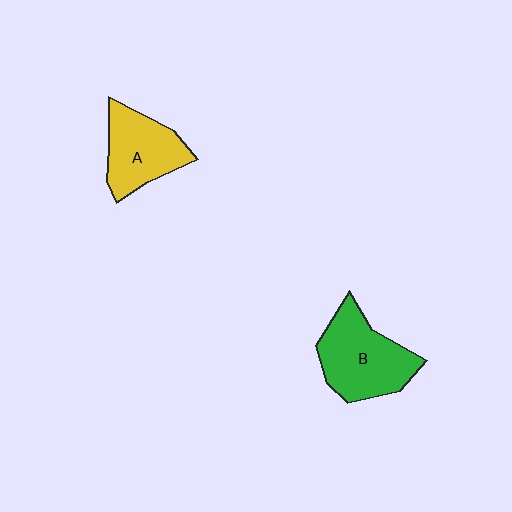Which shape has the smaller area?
Shape A (yellow).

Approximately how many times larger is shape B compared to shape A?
Approximately 1.2 times.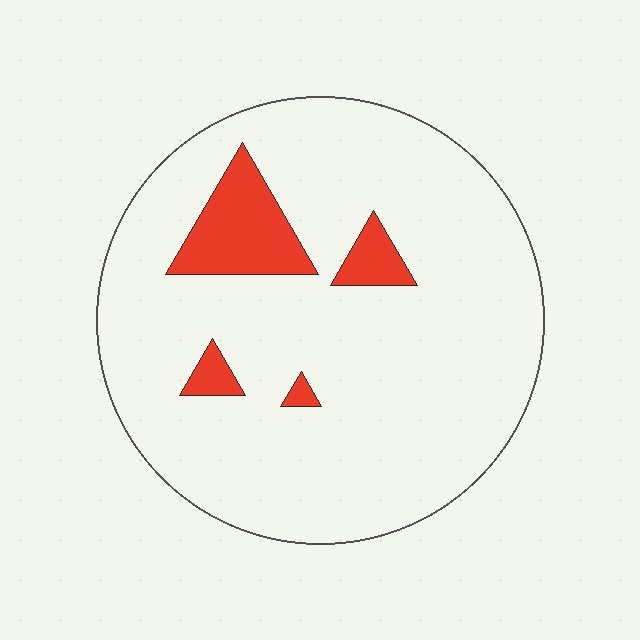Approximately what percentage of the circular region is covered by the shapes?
Approximately 10%.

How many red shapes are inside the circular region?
4.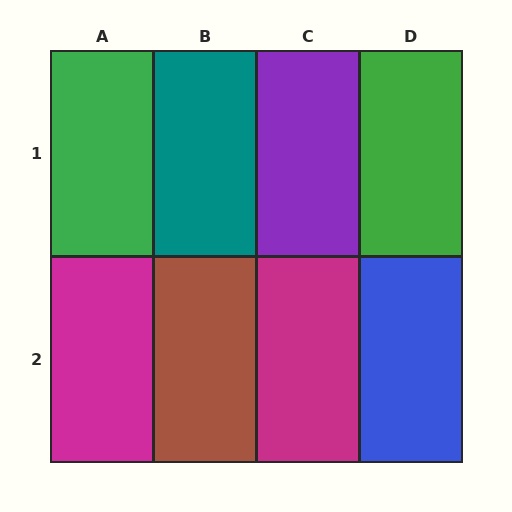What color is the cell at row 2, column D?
Blue.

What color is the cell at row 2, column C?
Magenta.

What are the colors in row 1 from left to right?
Green, teal, purple, green.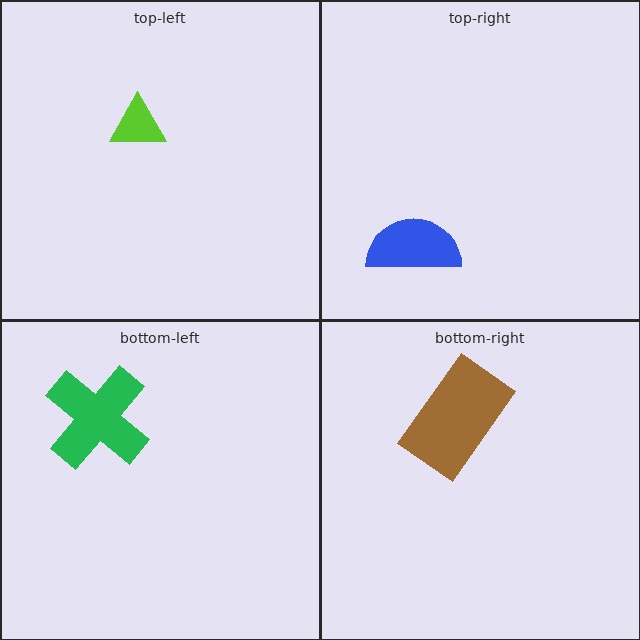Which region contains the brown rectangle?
The bottom-right region.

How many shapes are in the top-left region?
1.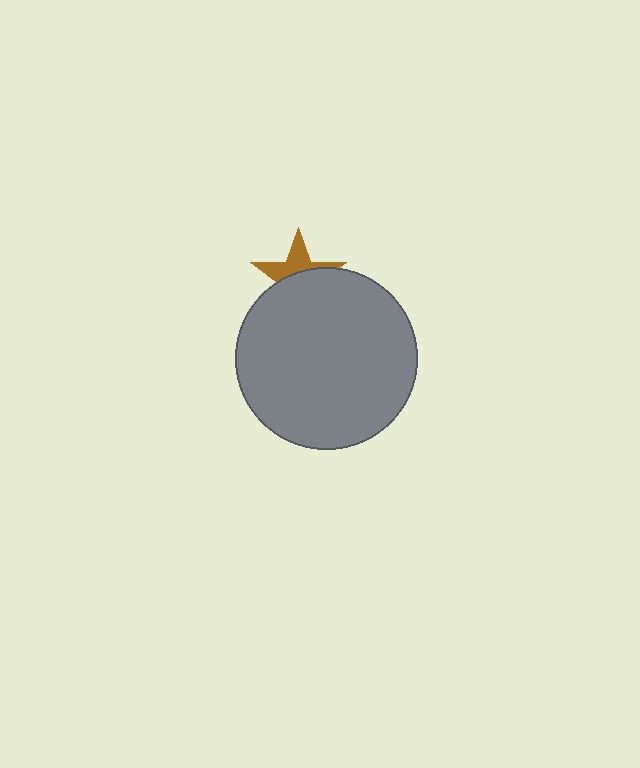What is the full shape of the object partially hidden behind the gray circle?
The partially hidden object is a brown star.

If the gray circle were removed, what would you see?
You would see the complete brown star.